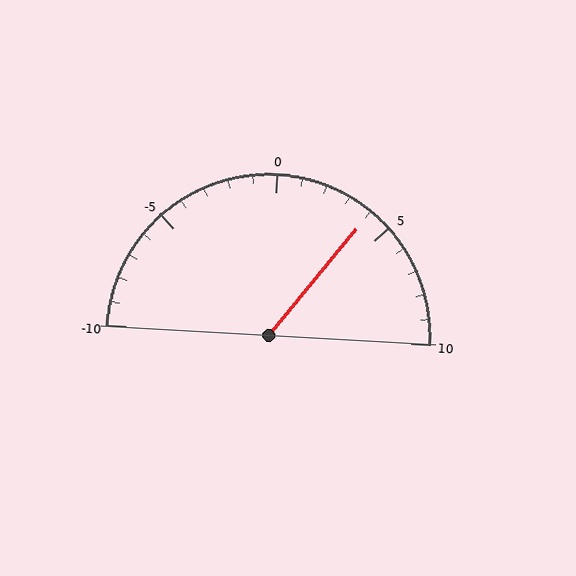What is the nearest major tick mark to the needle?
The nearest major tick mark is 5.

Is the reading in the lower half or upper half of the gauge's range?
The reading is in the upper half of the range (-10 to 10).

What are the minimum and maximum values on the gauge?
The gauge ranges from -10 to 10.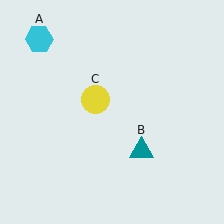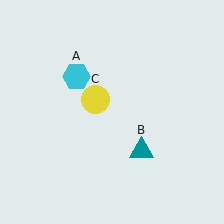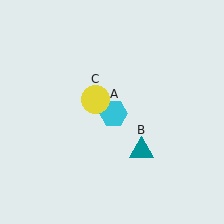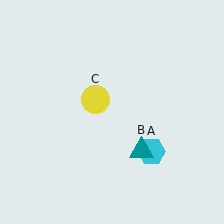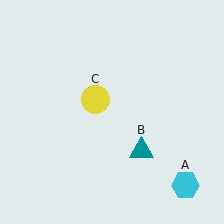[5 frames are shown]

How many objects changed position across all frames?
1 object changed position: cyan hexagon (object A).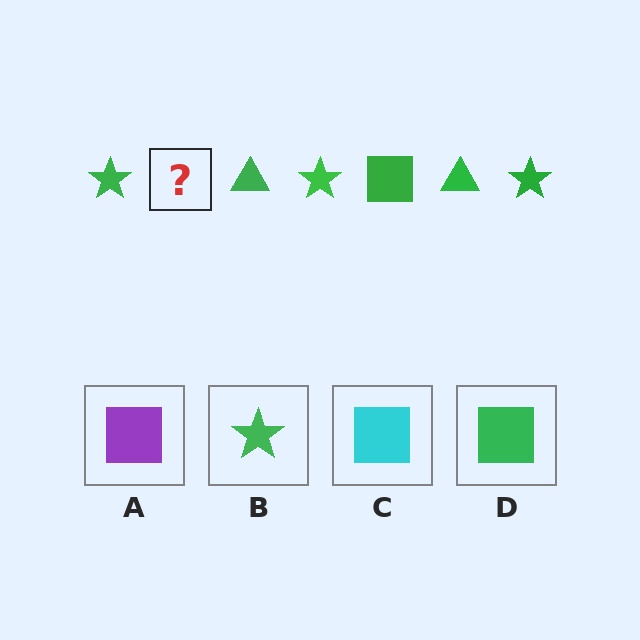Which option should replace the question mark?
Option D.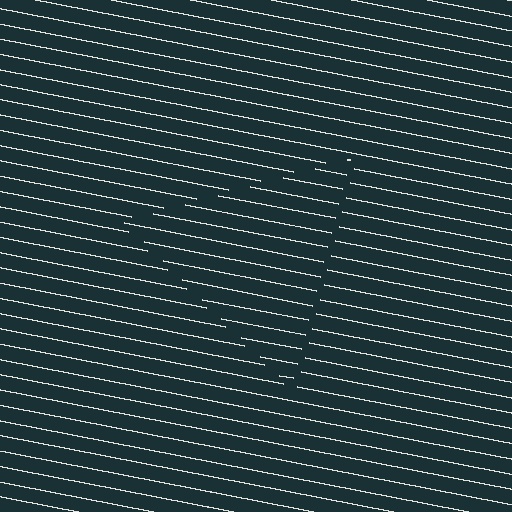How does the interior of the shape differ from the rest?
The interior of the shape contains the same grating, shifted by half a period — the contour is defined by the phase discontinuity where line-ends from the inner and outer gratings abut.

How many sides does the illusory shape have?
3 sides — the line-ends trace a triangle.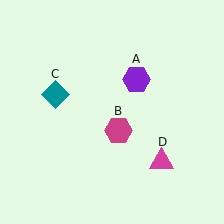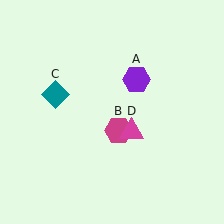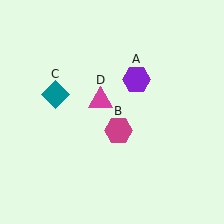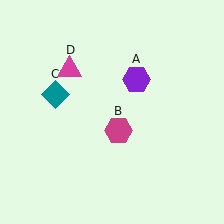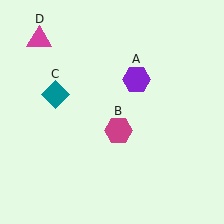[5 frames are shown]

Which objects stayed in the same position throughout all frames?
Purple hexagon (object A) and magenta hexagon (object B) and teal diamond (object C) remained stationary.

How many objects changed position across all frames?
1 object changed position: magenta triangle (object D).